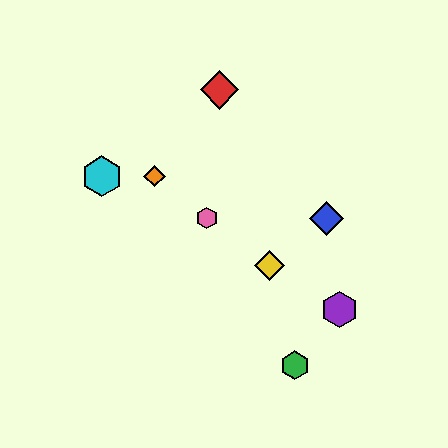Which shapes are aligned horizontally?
The blue diamond, the pink hexagon are aligned horizontally.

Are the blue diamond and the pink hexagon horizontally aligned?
Yes, both are at y≈218.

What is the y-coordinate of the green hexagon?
The green hexagon is at y≈365.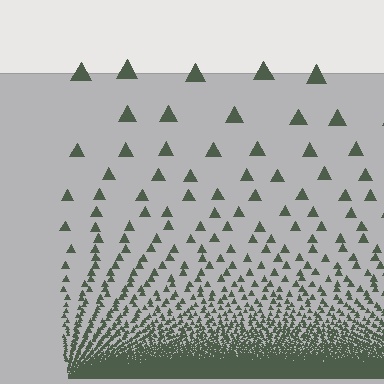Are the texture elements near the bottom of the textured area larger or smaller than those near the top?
Smaller. The gradient is inverted — elements near the bottom are smaller and denser.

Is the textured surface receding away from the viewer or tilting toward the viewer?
The surface appears to tilt toward the viewer. Texture elements get larger and sparser toward the top.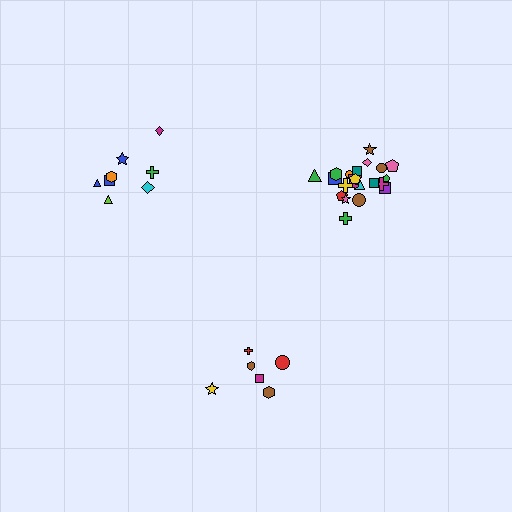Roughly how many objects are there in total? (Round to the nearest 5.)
Roughly 40 objects in total.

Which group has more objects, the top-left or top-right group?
The top-right group.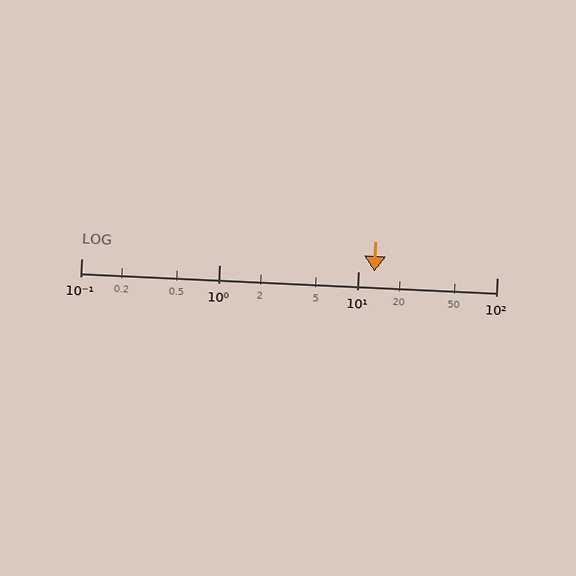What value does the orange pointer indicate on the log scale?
The pointer indicates approximately 13.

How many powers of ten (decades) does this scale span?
The scale spans 3 decades, from 0.1 to 100.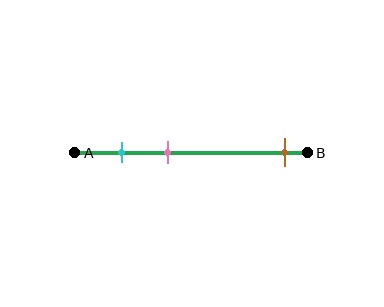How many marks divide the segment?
There are 3 marks dividing the segment.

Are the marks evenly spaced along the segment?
No, the marks are not evenly spaced.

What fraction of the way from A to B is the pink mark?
The pink mark is approximately 40% (0.4) of the way from A to B.